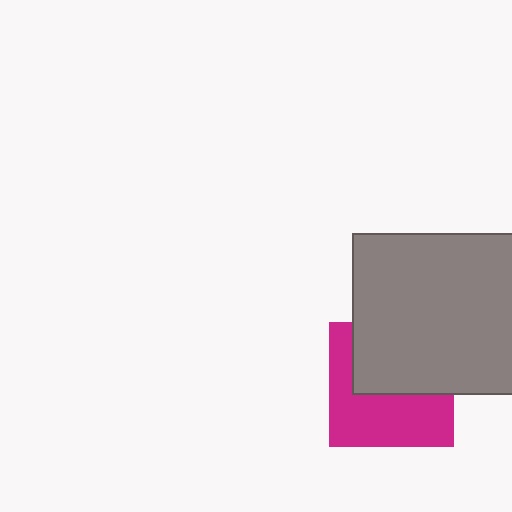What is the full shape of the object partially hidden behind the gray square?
The partially hidden object is a magenta square.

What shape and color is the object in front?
The object in front is a gray square.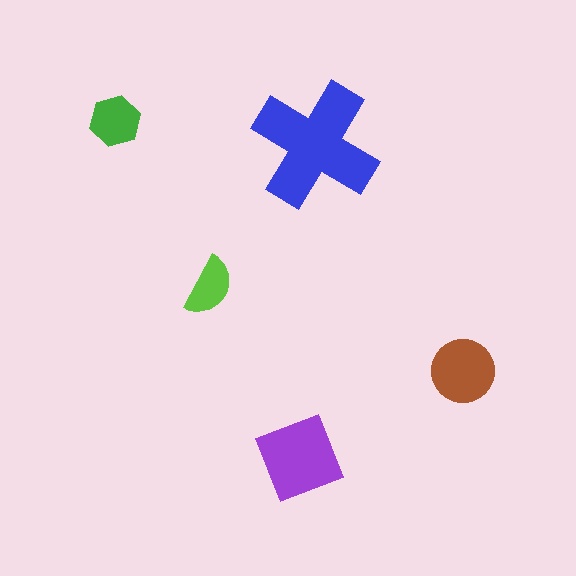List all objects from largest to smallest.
The blue cross, the purple diamond, the brown circle, the green hexagon, the lime semicircle.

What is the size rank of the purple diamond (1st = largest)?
2nd.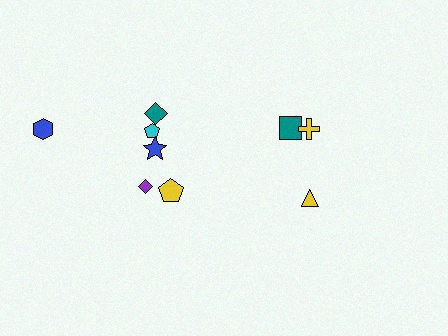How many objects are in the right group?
There are 3 objects.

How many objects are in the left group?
There are 6 objects.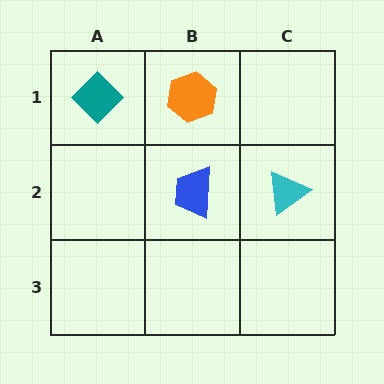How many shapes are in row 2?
2 shapes.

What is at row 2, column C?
A cyan triangle.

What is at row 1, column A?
A teal diamond.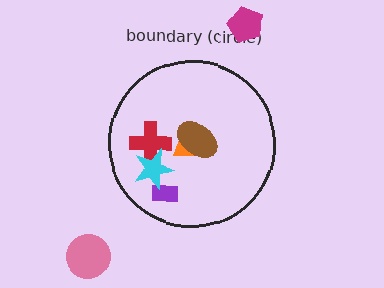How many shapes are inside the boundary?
5 inside, 2 outside.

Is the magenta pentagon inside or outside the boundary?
Outside.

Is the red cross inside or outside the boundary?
Inside.